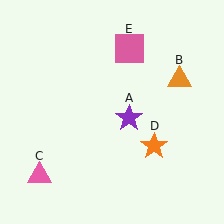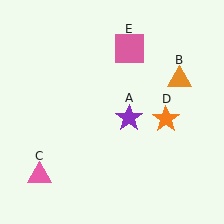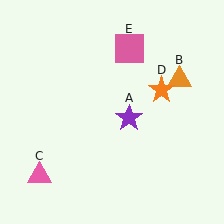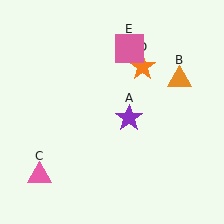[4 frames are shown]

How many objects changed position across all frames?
1 object changed position: orange star (object D).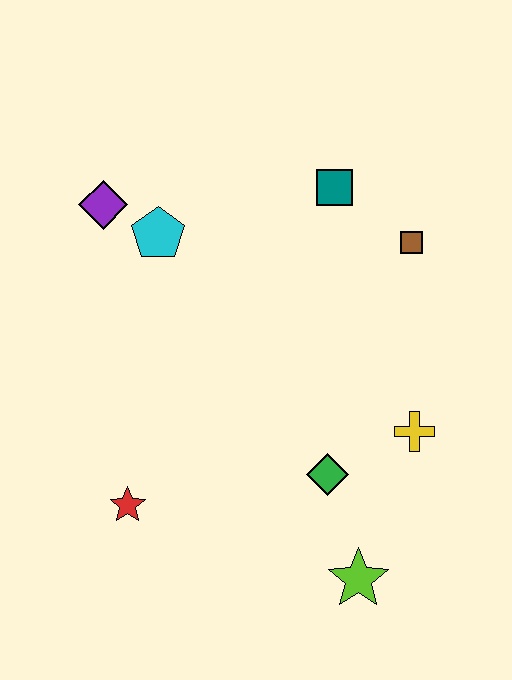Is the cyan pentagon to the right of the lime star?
No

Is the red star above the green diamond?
No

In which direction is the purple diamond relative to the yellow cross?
The purple diamond is to the left of the yellow cross.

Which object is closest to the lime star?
The green diamond is closest to the lime star.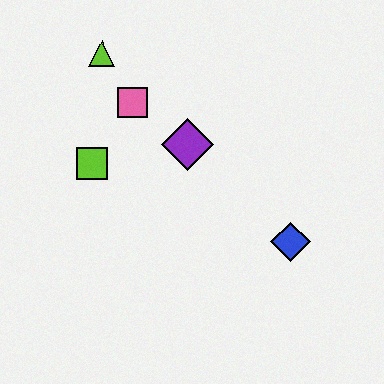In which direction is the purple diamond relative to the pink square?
The purple diamond is to the right of the pink square.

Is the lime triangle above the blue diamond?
Yes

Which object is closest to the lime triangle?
The pink square is closest to the lime triangle.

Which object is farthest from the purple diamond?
The blue diamond is farthest from the purple diamond.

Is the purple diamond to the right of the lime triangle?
Yes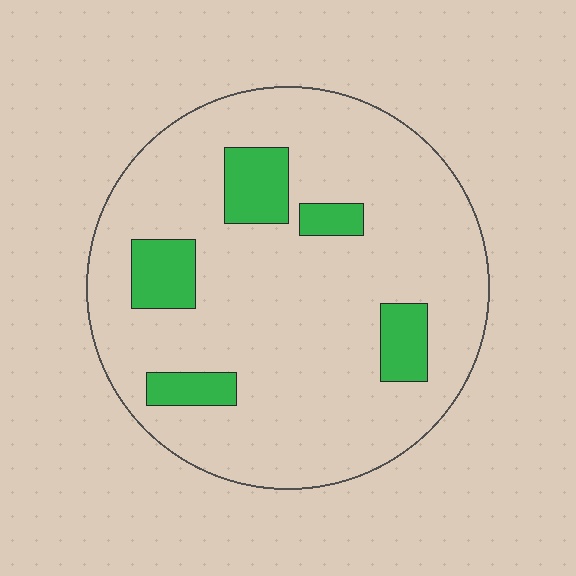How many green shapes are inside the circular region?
5.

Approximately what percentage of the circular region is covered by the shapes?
Approximately 15%.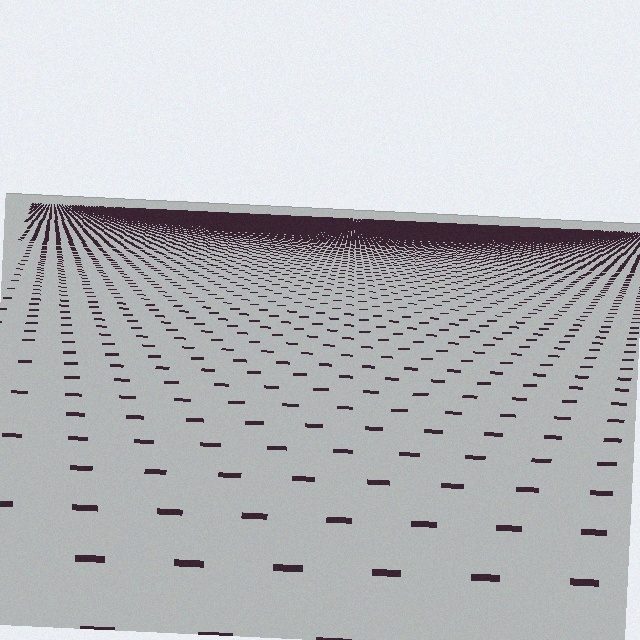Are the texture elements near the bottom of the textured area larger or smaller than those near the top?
Larger. Near the bottom, elements are closer to the viewer and appear at a bigger on-screen size.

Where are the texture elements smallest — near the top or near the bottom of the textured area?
Near the top.